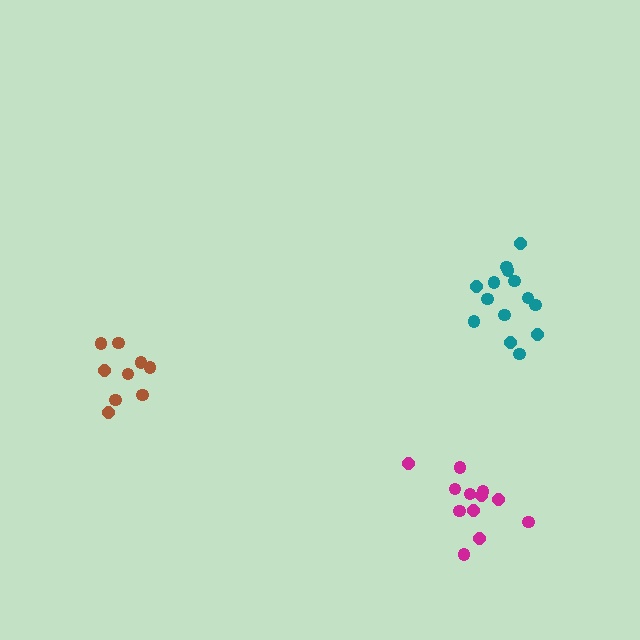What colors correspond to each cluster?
The clusters are colored: magenta, brown, teal.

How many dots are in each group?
Group 1: 12 dots, Group 2: 9 dots, Group 3: 14 dots (35 total).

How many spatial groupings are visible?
There are 3 spatial groupings.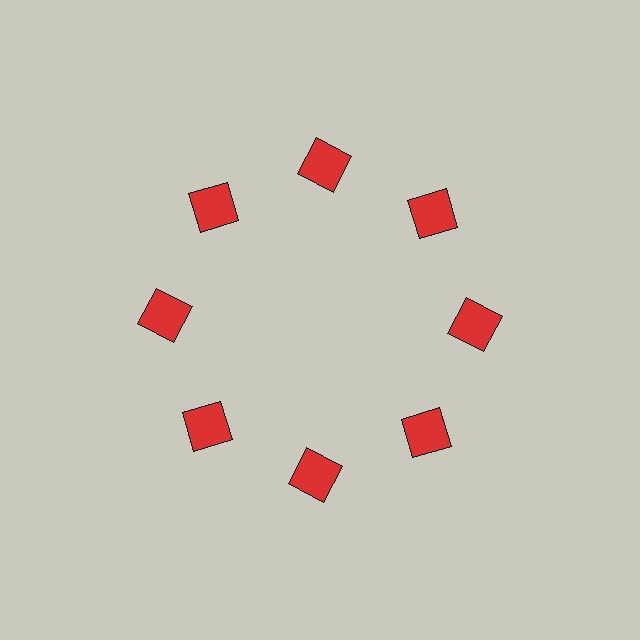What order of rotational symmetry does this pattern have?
This pattern has 8-fold rotational symmetry.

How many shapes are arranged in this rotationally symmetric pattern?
There are 8 shapes, arranged in 8 groups of 1.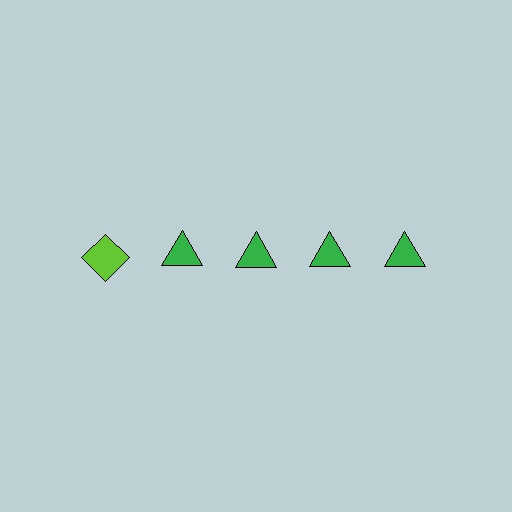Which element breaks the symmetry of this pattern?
The lime diamond in the top row, leftmost column breaks the symmetry. All other shapes are green triangles.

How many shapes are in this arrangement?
There are 5 shapes arranged in a grid pattern.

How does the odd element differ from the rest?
It differs in both color (lime instead of green) and shape (diamond instead of triangle).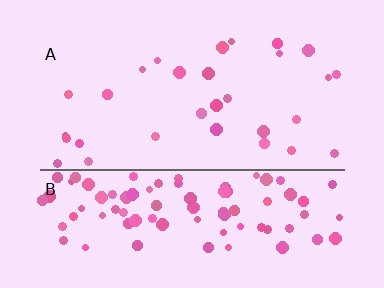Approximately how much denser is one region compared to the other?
Approximately 3.6× — region B over region A.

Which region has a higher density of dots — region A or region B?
B (the bottom).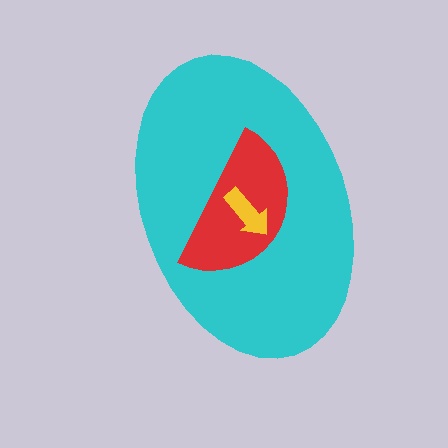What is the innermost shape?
The yellow arrow.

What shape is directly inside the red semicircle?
The yellow arrow.